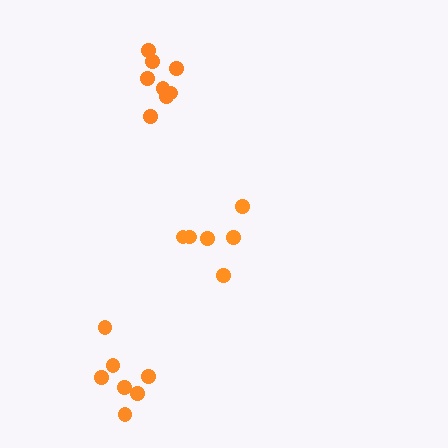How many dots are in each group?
Group 1: 6 dots, Group 2: 8 dots, Group 3: 7 dots (21 total).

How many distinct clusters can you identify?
There are 3 distinct clusters.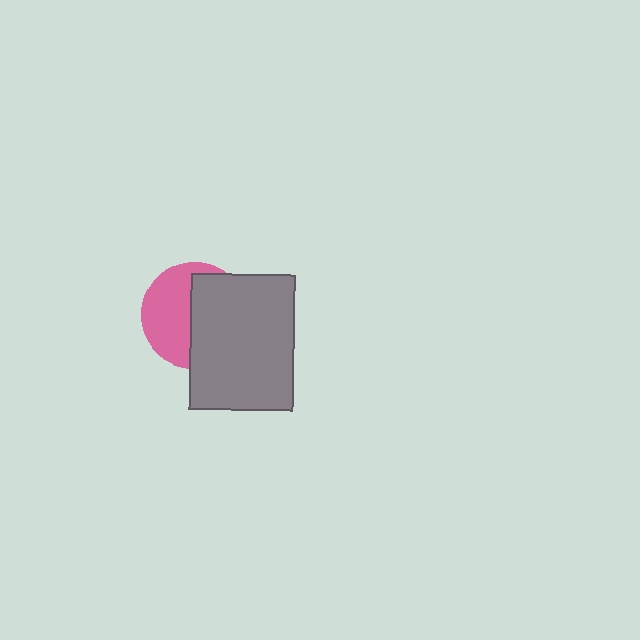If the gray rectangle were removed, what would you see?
You would see the complete pink circle.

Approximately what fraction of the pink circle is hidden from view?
Roughly 52% of the pink circle is hidden behind the gray rectangle.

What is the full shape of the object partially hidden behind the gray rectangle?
The partially hidden object is a pink circle.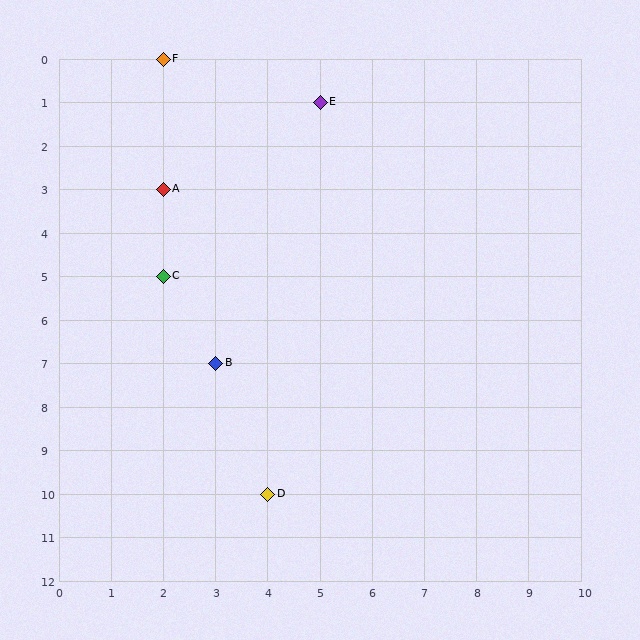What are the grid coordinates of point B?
Point B is at grid coordinates (3, 7).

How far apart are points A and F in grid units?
Points A and F are 3 rows apart.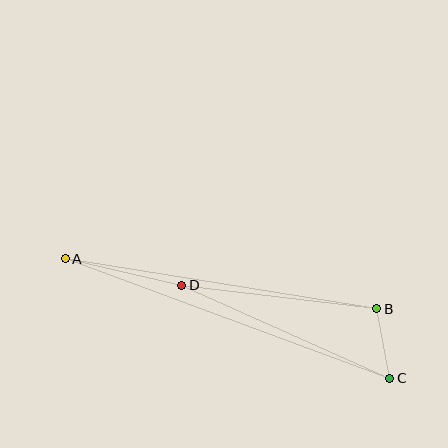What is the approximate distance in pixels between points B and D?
The distance between B and D is approximately 196 pixels.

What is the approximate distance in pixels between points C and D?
The distance between C and D is approximately 228 pixels.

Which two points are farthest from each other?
Points A and C are farthest from each other.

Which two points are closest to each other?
Points B and C are closest to each other.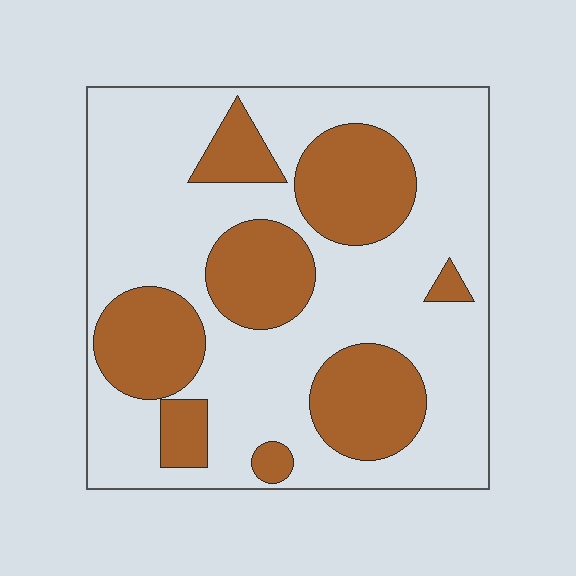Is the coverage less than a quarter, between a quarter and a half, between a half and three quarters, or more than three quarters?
Between a quarter and a half.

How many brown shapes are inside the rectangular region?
8.